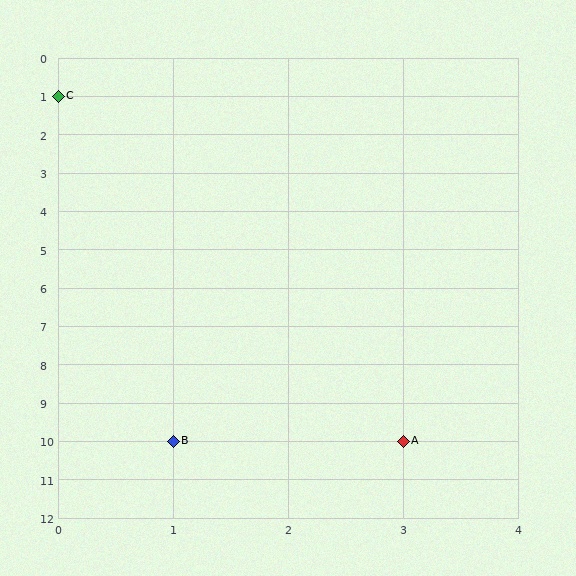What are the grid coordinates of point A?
Point A is at grid coordinates (3, 10).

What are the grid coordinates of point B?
Point B is at grid coordinates (1, 10).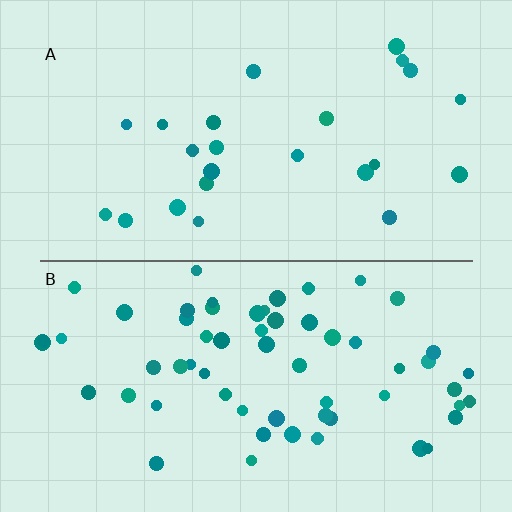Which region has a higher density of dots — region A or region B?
B (the bottom).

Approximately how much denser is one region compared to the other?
Approximately 2.6× — region B over region A.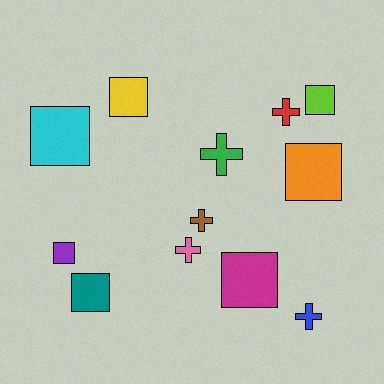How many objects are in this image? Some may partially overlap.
There are 12 objects.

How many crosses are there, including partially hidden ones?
There are 5 crosses.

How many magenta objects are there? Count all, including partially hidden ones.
There is 1 magenta object.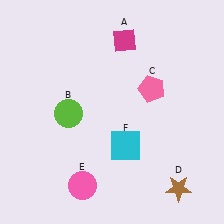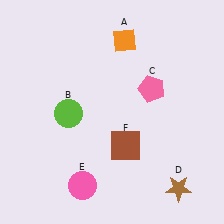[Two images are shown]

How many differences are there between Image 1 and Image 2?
There are 2 differences between the two images.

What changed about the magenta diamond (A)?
In Image 1, A is magenta. In Image 2, it changed to orange.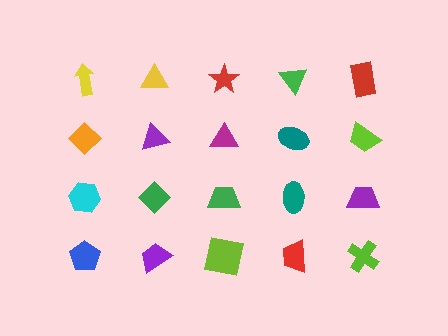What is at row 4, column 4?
A red trapezoid.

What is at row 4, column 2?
A purple trapezoid.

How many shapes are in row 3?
5 shapes.